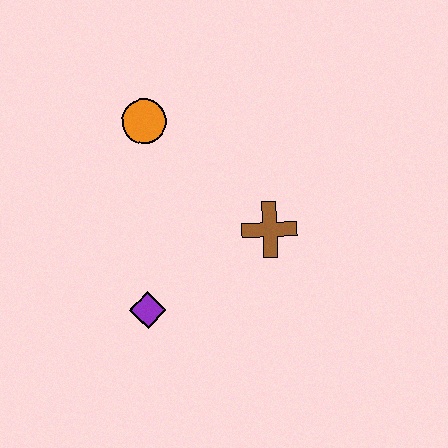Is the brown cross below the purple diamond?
No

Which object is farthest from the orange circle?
The purple diamond is farthest from the orange circle.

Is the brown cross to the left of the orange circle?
No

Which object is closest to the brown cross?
The purple diamond is closest to the brown cross.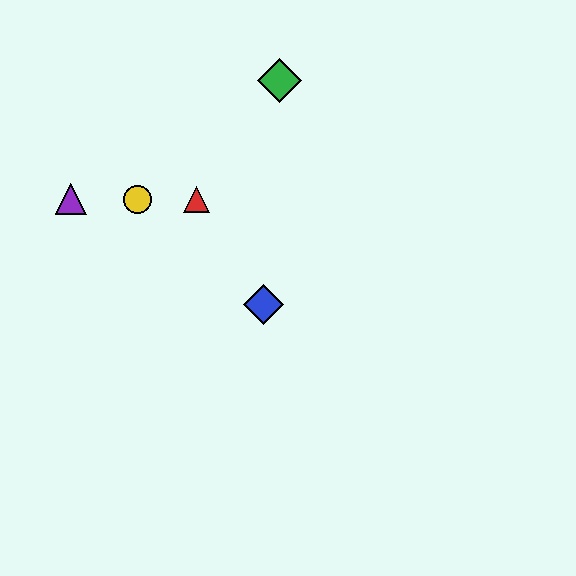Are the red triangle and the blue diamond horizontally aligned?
No, the red triangle is at y≈199 and the blue diamond is at y≈304.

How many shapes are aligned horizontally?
3 shapes (the red triangle, the yellow circle, the purple triangle) are aligned horizontally.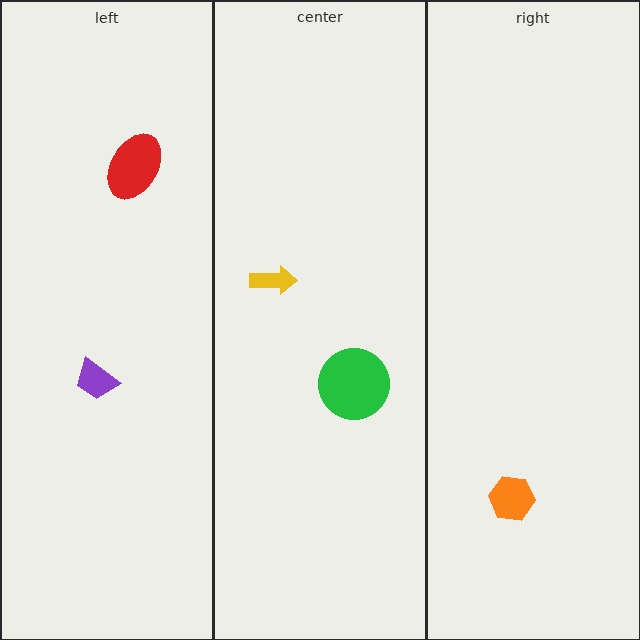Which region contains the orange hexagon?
The right region.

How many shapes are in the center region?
2.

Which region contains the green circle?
The center region.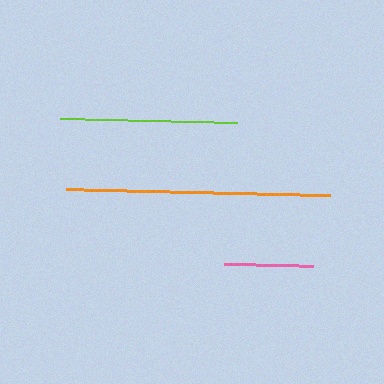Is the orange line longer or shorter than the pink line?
The orange line is longer than the pink line.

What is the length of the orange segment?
The orange segment is approximately 264 pixels long.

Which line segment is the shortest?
The pink line is the shortest at approximately 90 pixels.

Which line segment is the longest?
The orange line is the longest at approximately 264 pixels.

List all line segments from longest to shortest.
From longest to shortest: orange, lime, pink.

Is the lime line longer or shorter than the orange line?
The orange line is longer than the lime line.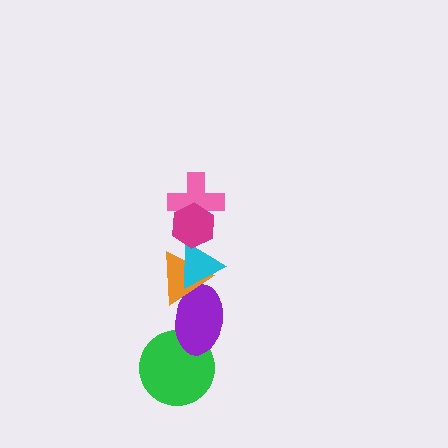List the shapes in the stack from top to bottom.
From top to bottom: the magenta hexagon, the pink cross, the cyan triangle, the orange triangle, the purple ellipse, the green circle.